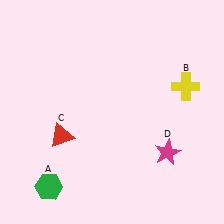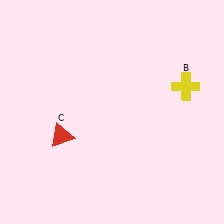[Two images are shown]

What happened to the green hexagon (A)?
The green hexagon (A) was removed in Image 2. It was in the bottom-left area of Image 1.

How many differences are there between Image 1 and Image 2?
There are 2 differences between the two images.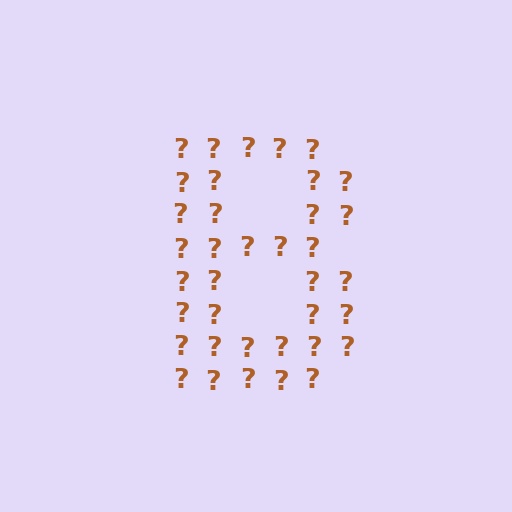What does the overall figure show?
The overall figure shows the letter B.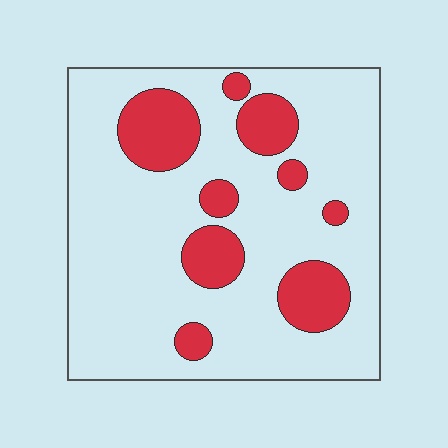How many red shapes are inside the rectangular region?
9.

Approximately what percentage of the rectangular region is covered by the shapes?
Approximately 20%.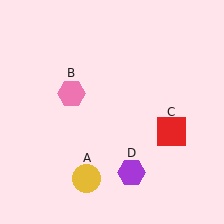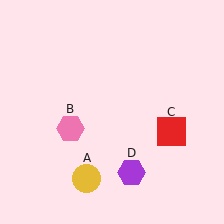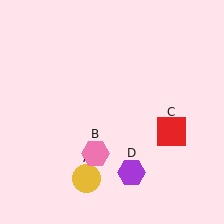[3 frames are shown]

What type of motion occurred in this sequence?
The pink hexagon (object B) rotated counterclockwise around the center of the scene.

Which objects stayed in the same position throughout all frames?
Yellow circle (object A) and red square (object C) and purple hexagon (object D) remained stationary.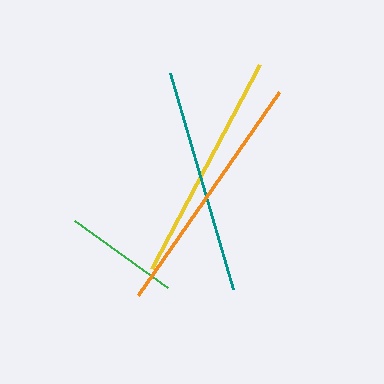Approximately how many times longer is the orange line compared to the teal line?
The orange line is approximately 1.1 times the length of the teal line.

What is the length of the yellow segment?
The yellow segment is approximately 231 pixels long.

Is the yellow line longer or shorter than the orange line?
The orange line is longer than the yellow line.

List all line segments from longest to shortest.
From longest to shortest: orange, yellow, teal, green.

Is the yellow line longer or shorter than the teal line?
The yellow line is longer than the teal line.